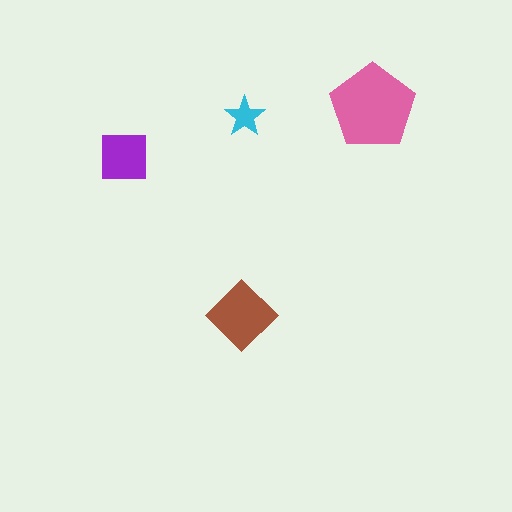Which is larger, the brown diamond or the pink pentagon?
The pink pentagon.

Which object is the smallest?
The cyan star.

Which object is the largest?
The pink pentagon.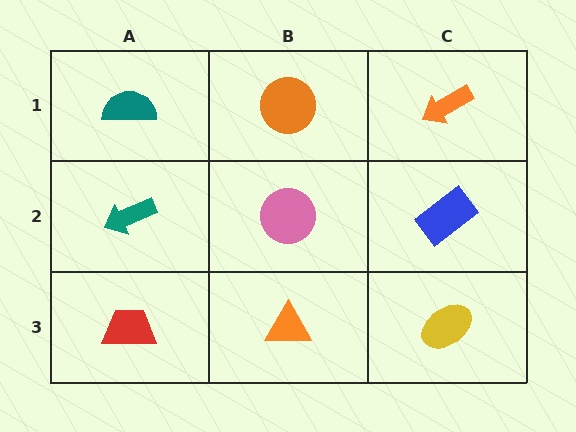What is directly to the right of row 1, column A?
An orange circle.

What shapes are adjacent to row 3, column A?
A teal arrow (row 2, column A), an orange triangle (row 3, column B).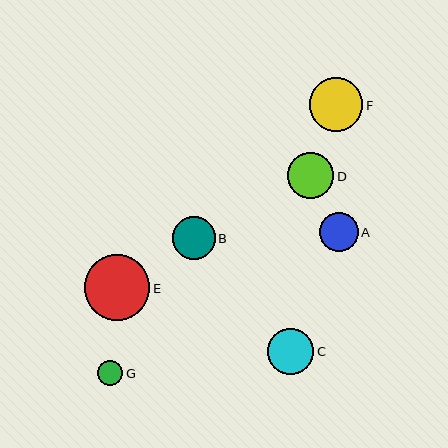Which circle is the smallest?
Circle G is the smallest with a size of approximately 25 pixels.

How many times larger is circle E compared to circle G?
Circle E is approximately 2.6 times the size of circle G.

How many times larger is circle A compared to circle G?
Circle A is approximately 1.5 times the size of circle G.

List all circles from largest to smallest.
From largest to smallest: E, F, D, C, B, A, G.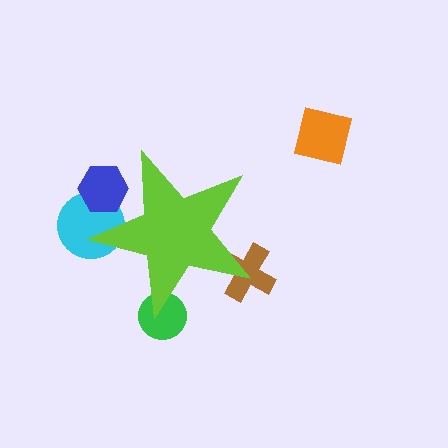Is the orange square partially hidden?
No, the orange square is fully visible.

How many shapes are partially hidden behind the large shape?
4 shapes are partially hidden.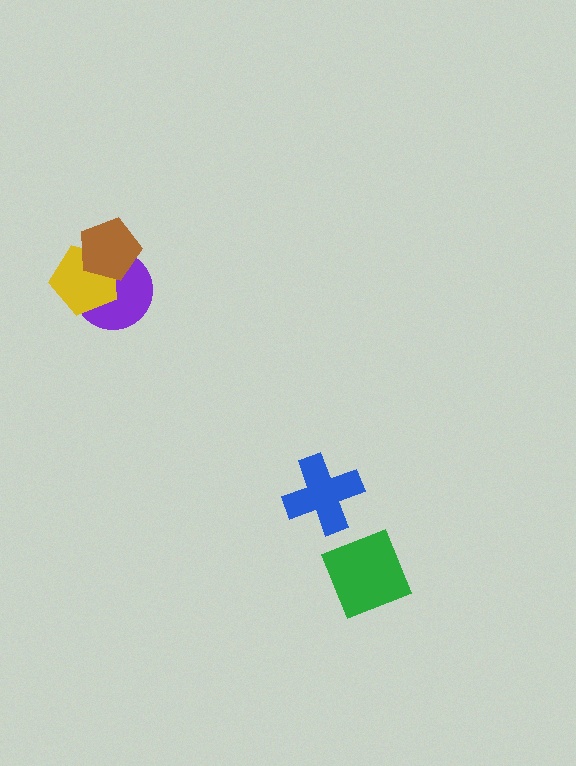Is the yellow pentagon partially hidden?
Yes, it is partially covered by another shape.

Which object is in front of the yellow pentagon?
The brown pentagon is in front of the yellow pentagon.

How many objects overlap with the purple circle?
2 objects overlap with the purple circle.